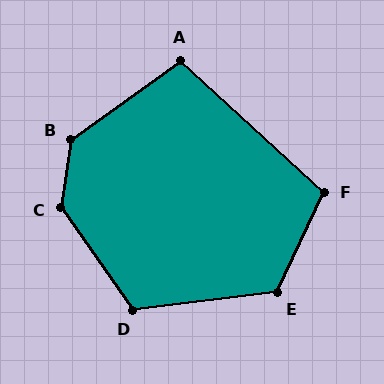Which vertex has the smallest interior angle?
A, at approximately 101 degrees.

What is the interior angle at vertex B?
Approximately 134 degrees (obtuse).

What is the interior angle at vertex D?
Approximately 118 degrees (obtuse).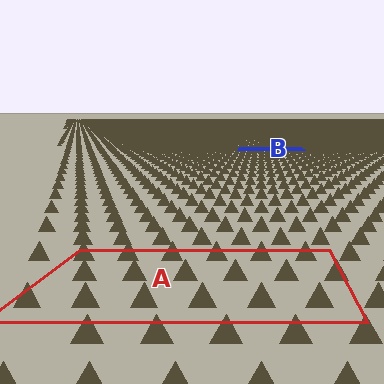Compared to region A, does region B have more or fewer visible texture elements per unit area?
Region B has more texture elements per unit area — they are packed more densely because it is farther away.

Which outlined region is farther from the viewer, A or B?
Region B is farther from the viewer — the texture elements inside it appear smaller and more densely packed.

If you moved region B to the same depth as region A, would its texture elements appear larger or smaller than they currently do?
They would appear larger. At a closer depth, the same texture elements are projected at a bigger on-screen size.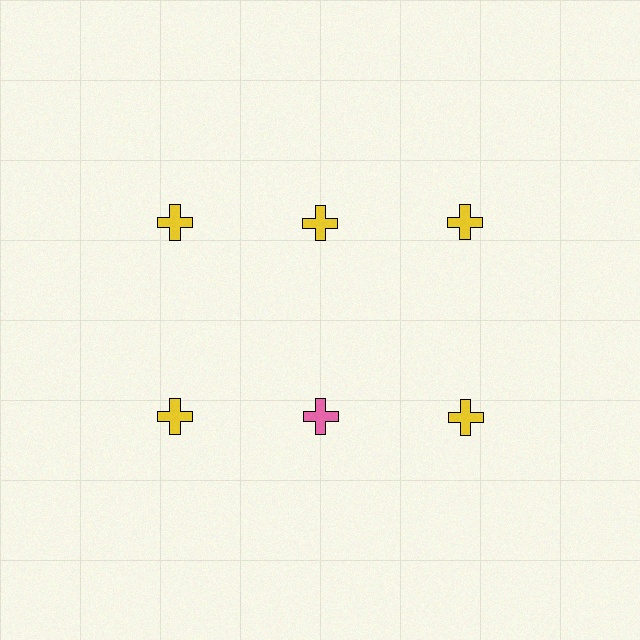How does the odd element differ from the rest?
It has a different color: pink instead of yellow.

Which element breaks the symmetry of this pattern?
The pink cross in the second row, second from left column breaks the symmetry. All other shapes are yellow crosses.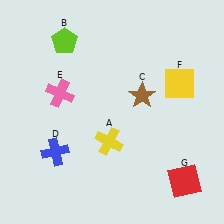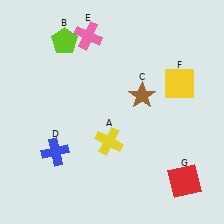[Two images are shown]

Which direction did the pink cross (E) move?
The pink cross (E) moved up.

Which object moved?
The pink cross (E) moved up.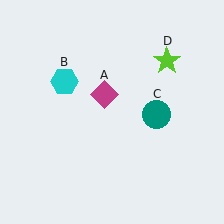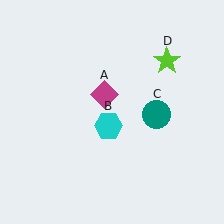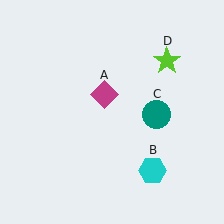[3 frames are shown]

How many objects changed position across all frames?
1 object changed position: cyan hexagon (object B).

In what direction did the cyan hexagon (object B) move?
The cyan hexagon (object B) moved down and to the right.